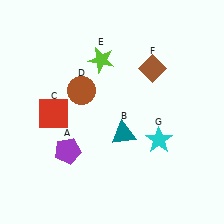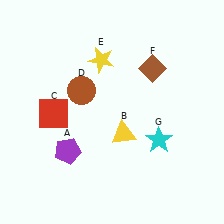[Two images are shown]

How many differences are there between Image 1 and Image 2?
There are 2 differences between the two images.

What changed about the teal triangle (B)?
In Image 1, B is teal. In Image 2, it changed to yellow.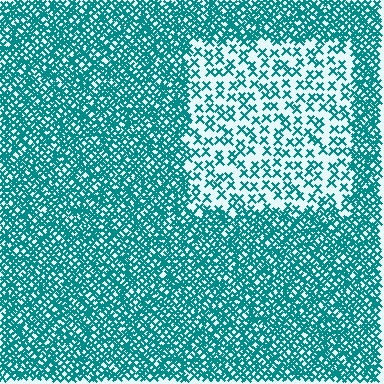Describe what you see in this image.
The image contains small teal elements arranged at two different densities. A rectangle-shaped region is visible where the elements are less densely packed than the surrounding area.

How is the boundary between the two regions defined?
The boundary is defined by a change in element density (approximately 2.8x ratio). All elements are the same color, size, and shape.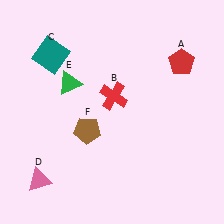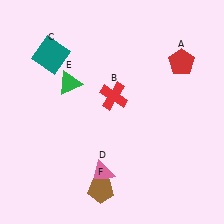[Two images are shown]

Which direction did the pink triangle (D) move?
The pink triangle (D) moved right.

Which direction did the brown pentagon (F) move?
The brown pentagon (F) moved down.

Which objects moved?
The objects that moved are: the pink triangle (D), the brown pentagon (F).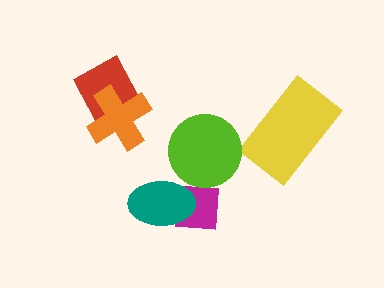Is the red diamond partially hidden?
Yes, it is partially covered by another shape.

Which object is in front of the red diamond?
The orange cross is in front of the red diamond.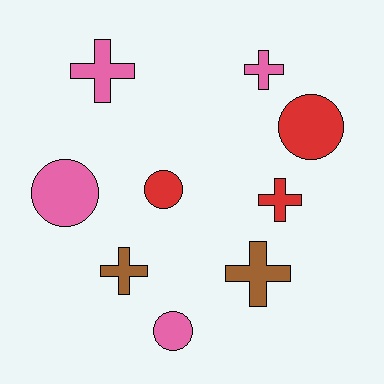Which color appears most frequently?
Pink, with 4 objects.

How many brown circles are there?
There are no brown circles.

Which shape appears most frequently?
Cross, with 5 objects.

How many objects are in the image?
There are 9 objects.